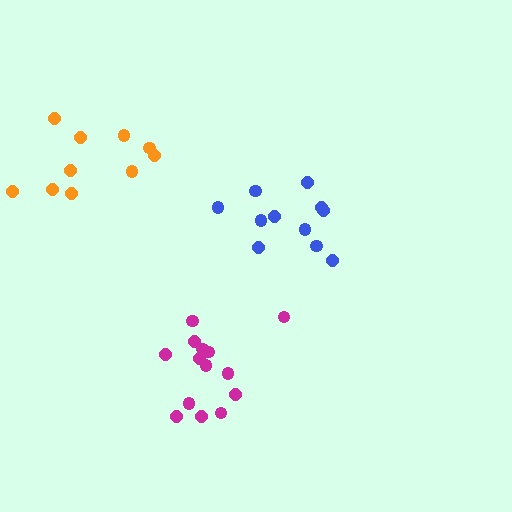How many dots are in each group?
Group 1: 14 dots, Group 2: 11 dots, Group 3: 10 dots (35 total).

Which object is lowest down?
The magenta cluster is bottommost.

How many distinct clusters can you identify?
There are 3 distinct clusters.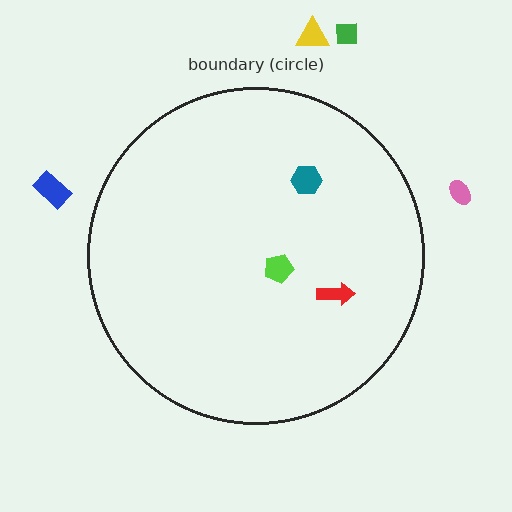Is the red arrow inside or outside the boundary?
Inside.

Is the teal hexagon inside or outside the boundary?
Inside.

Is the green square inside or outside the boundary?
Outside.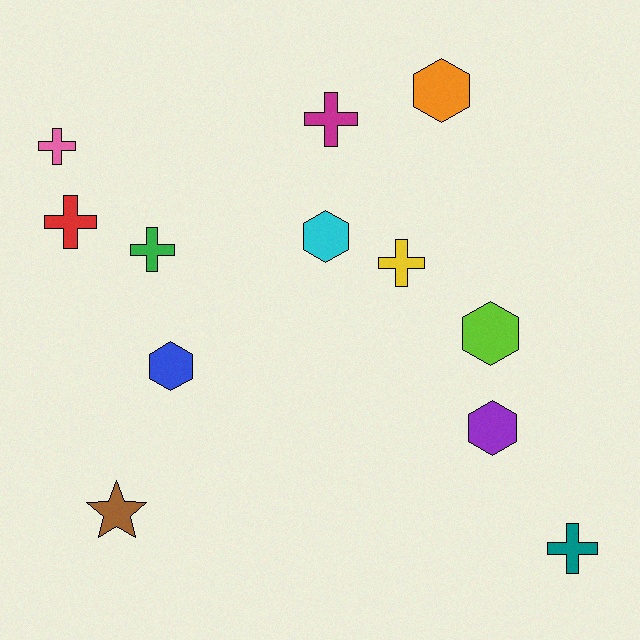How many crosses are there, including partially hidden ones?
There are 6 crosses.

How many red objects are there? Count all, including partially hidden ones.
There is 1 red object.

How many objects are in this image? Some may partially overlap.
There are 12 objects.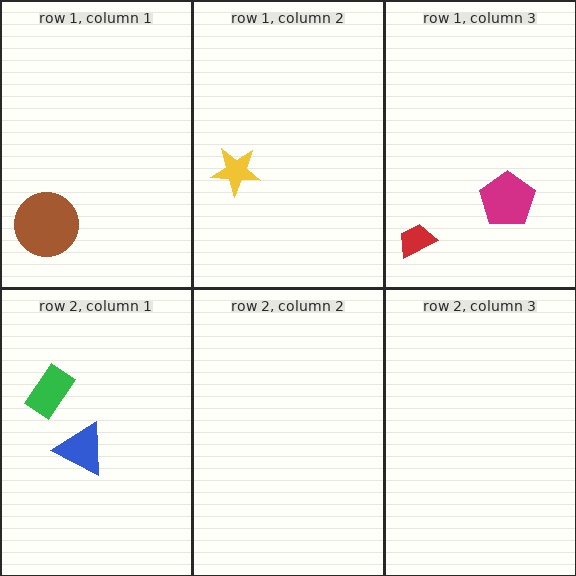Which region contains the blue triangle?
The row 2, column 1 region.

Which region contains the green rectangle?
The row 2, column 1 region.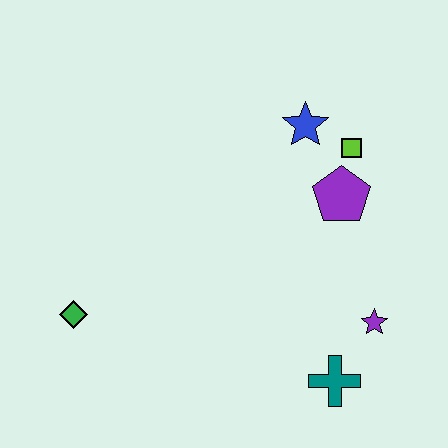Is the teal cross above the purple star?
No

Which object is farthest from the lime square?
The green diamond is farthest from the lime square.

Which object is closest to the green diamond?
The teal cross is closest to the green diamond.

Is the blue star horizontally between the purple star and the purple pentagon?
No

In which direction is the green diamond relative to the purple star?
The green diamond is to the left of the purple star.